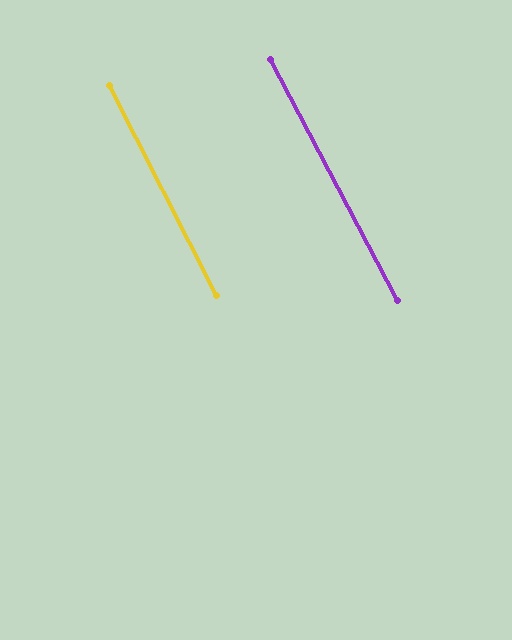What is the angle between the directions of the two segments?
Approximately 1 degree.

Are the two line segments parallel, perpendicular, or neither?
Parallel — their directions differ by only 0.6°.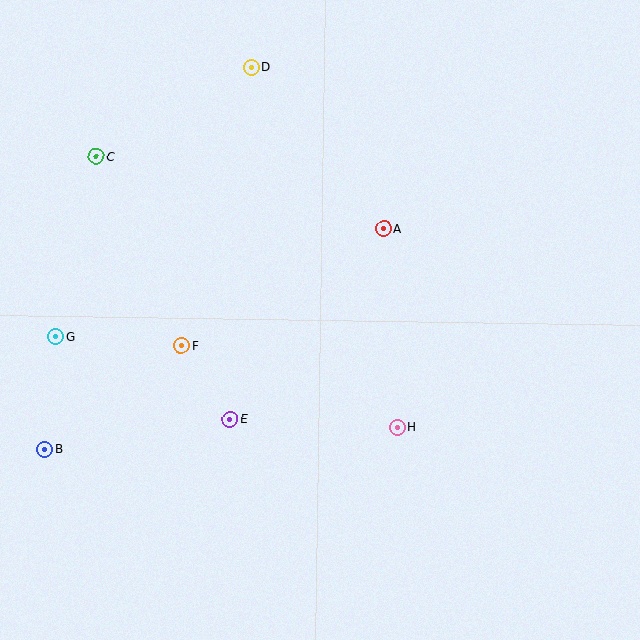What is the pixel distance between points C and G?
The distance between C and G is 185 pixels.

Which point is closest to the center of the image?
Point A at (384, 229) is closest to the center.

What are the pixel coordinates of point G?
Point G is at (55, 337).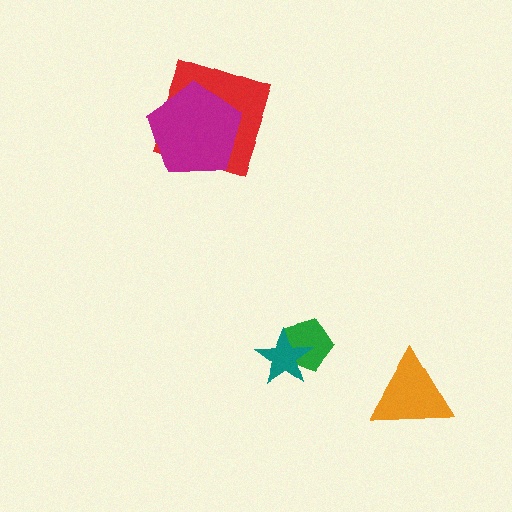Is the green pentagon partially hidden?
Yes, it is partially covered by another shape.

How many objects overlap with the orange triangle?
0 objects overlap with the orange triangle.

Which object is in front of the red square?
The magenta pentagon is in front of the red square.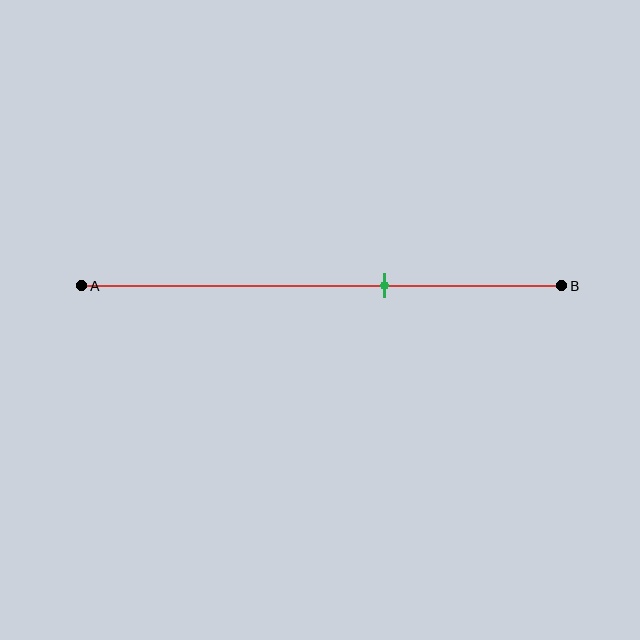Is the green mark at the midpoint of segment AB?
No, the mark is at about 65% from A, not at the 50% midpoint.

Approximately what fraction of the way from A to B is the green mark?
The green mark is approximately 65% of the way from A to B.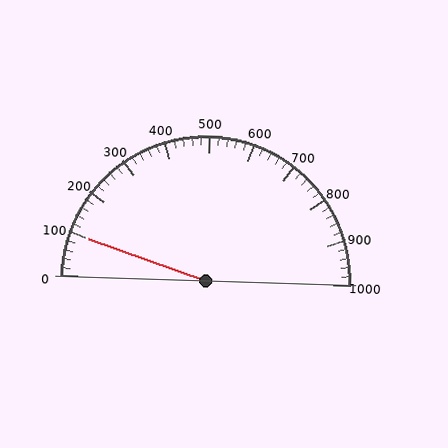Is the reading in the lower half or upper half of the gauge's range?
The reading is in the lower half of the range (0 to 1000).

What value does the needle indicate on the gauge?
The needle indicates approximately 100.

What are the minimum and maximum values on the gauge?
The gauge ranges from 0 to 1000.